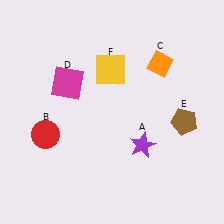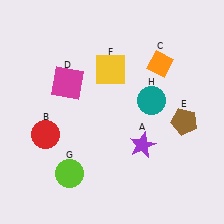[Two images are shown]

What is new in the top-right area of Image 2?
A teal circle (H) was added in the top-right area of Image 2.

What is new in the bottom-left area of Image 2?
A lime circle (G) was added in the bottom-left area of Image 2.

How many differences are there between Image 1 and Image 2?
There are 2 differences between the two images.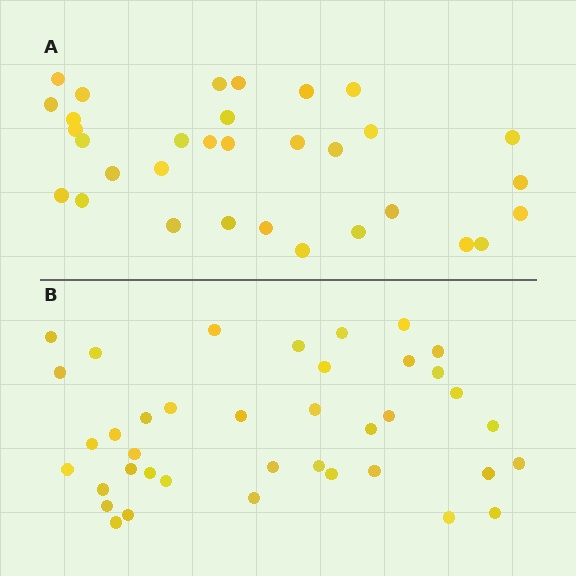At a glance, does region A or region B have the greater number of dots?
Region B (the bottom region) has more dots.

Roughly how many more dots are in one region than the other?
Region B has roughly 8 or so more dots than region A.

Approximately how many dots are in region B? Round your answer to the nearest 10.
About 40 dots. (The exact count is 39, which rounds to 40.)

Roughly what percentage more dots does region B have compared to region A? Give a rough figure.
About 20% more.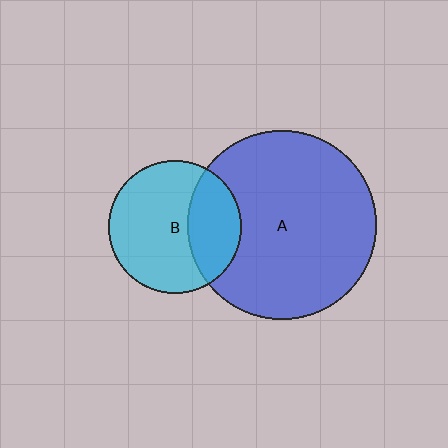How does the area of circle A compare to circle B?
Approximately 2.0 times.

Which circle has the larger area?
Circle A (blue).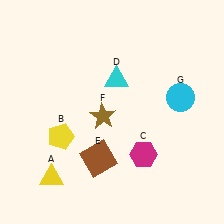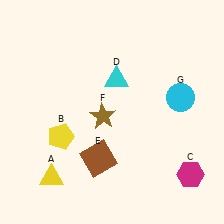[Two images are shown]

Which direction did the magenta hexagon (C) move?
The magenta hexagon (C) moved right.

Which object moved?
The magenta hexagon (C) moved right.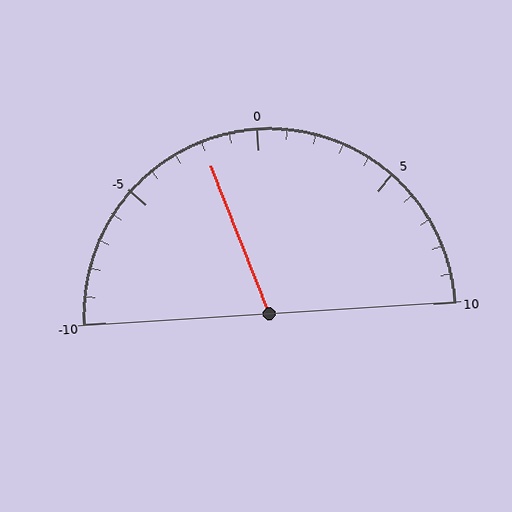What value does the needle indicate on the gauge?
The needle indicates approximately -2.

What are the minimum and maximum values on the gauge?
The gauge ranges from -10 to 10.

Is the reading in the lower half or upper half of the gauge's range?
The reading is in the lower half of the range (-10 to 10).